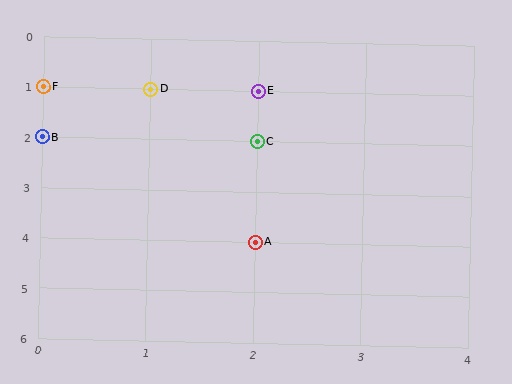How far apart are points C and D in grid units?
Points C and D are 1 column and 1 row apart (about 1.4 grid units diagonally).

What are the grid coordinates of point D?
Point D is at grid coordinates (1, 1).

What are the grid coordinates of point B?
Point B is at grid coordinates (0, 2).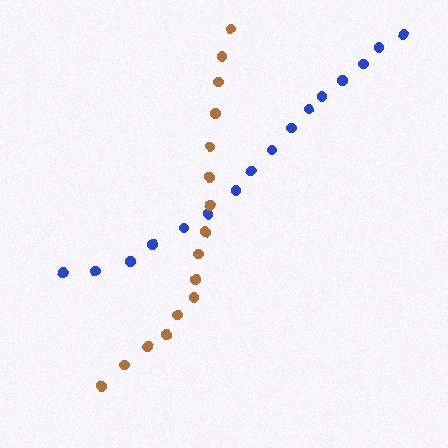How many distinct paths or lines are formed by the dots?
There are 2 distinct paths.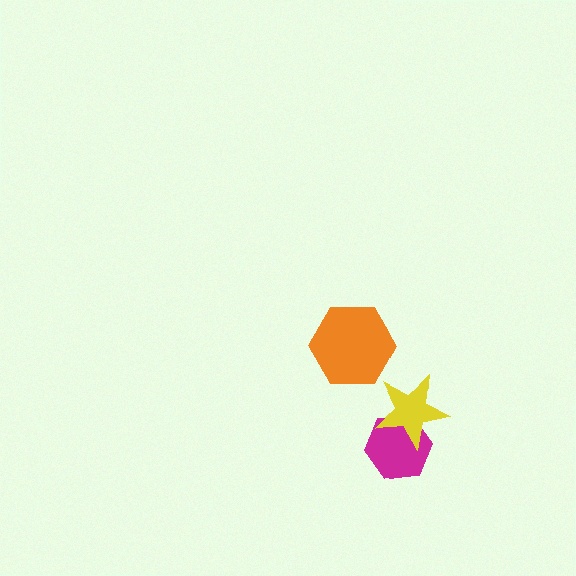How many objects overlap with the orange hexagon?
0 objects overlap with the orange hexagon.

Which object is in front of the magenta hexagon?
The yellow star is in front of the magenta hexagon.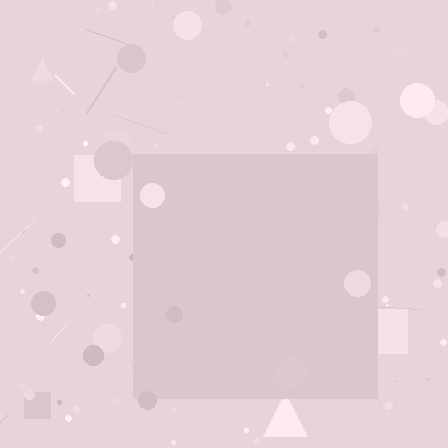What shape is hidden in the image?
A square is hidden in the image.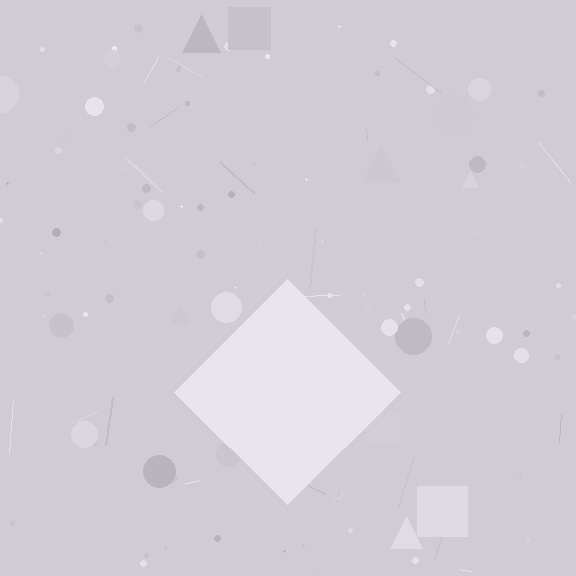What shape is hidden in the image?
A diamond is hidden in the image.